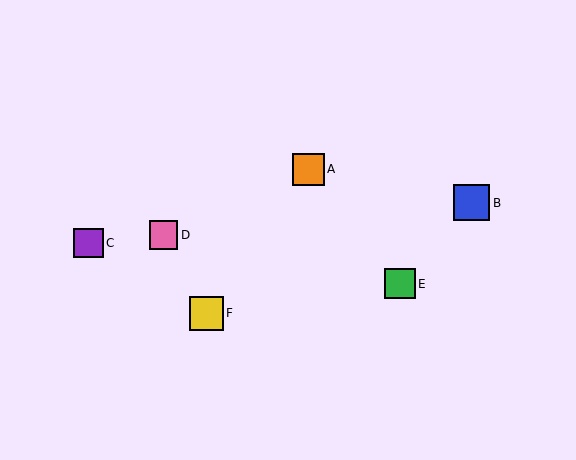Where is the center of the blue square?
The center of the blue square is at (472, 203).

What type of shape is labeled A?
Shape A is an orange square.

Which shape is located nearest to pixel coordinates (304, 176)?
The orange square (labeled A) at (308, 169) is nearest to that location.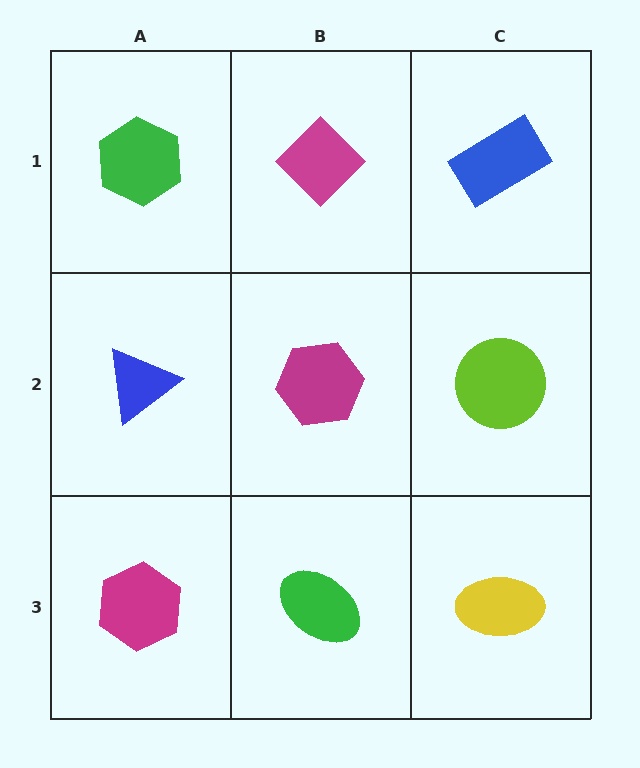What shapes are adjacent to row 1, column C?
A lime circle (row 2, column C), a magenta diamond (row 1, column B).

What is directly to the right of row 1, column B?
A blue rectangle.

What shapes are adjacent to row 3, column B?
A magenta hexagon (row 2, column B), a magenta hexagon (row 3, column A), a yellow ellipse (row 3, column C).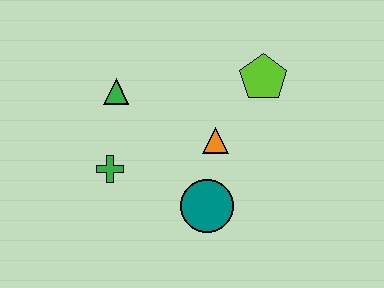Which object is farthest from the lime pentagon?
The green cross is farthest from the lime pentagon.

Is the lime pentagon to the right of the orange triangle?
Yes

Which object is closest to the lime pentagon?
The orange triangle is closest to the lime pentagon.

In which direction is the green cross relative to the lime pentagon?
The green cross is to the left of the lime pentagon.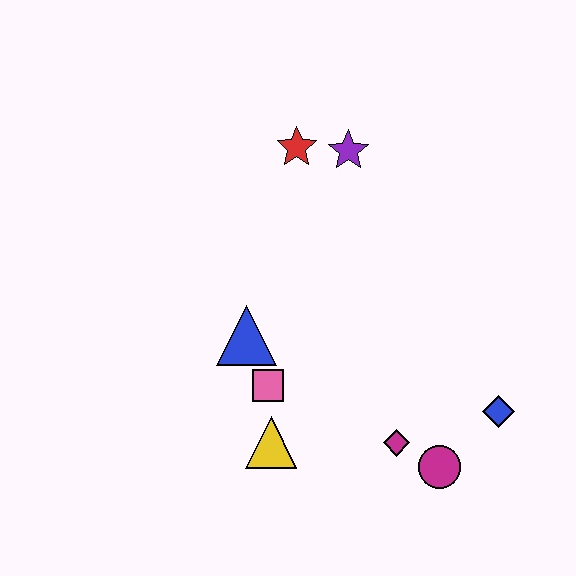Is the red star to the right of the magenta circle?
No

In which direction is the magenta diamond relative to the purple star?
The magenta diamond is below the purple star.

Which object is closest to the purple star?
The red star is closest to the purple star.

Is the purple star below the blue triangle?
No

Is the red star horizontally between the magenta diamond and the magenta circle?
No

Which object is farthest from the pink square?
The purple star is farthest from the pink square.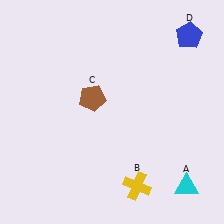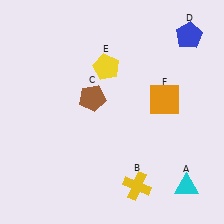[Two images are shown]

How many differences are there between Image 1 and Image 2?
There are 2 differences between the two images.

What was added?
A yellow pentagon (E), an orange square (F) were added in Image 2.